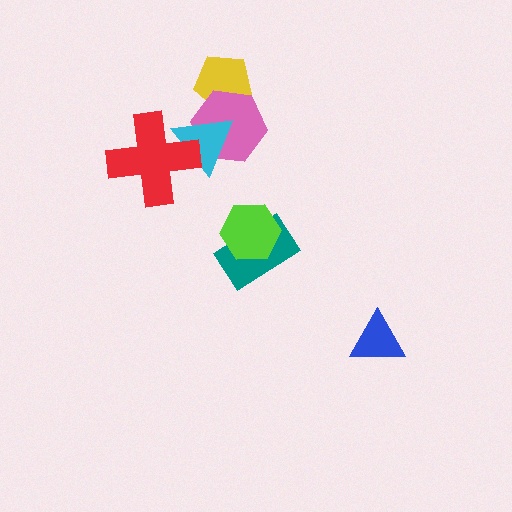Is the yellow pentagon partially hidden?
Yes, it is partially covered by another shape.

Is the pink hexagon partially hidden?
Yes, it is partially covered by another shape.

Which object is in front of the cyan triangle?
The red cross is in front of the cyan triangle.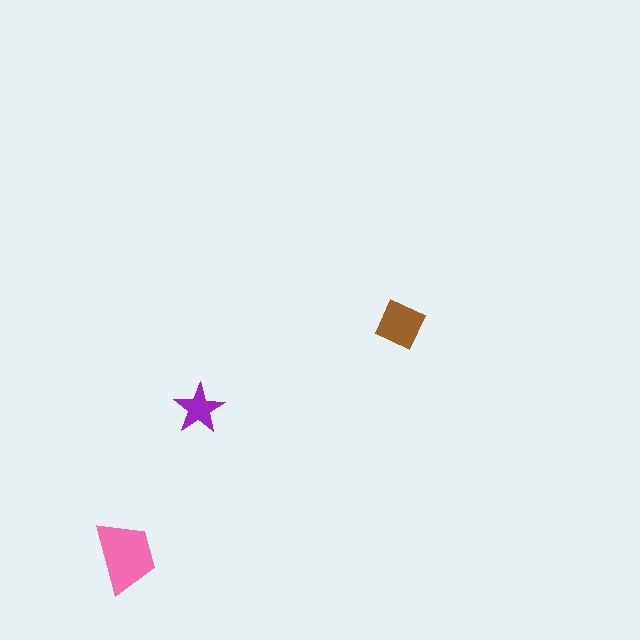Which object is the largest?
The pink trapezoid.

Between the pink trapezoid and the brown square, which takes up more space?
The pink trapezoid.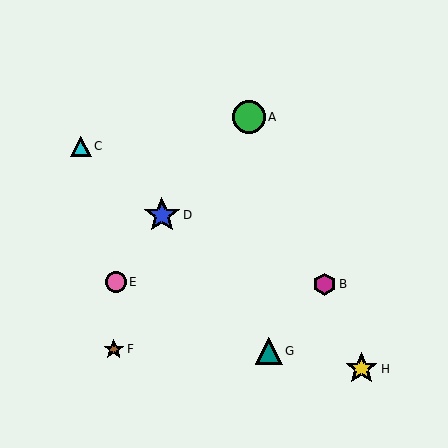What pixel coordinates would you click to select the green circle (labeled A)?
Click at (249, 117) to select the green circle A.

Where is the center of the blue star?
The center of the blue star is at (162, 215).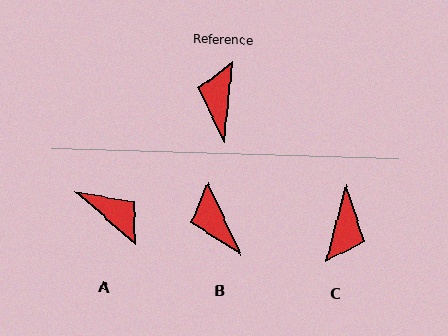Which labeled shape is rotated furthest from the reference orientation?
C, about 172 degrees away.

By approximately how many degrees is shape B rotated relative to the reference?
Approximately 31 degrees counter-clockwise.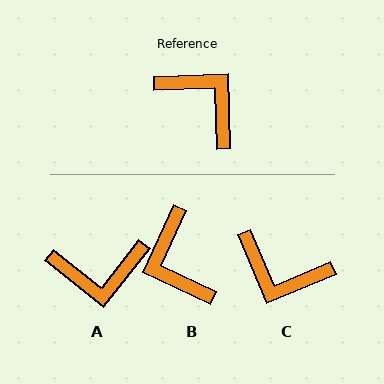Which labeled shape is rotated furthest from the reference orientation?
C, about 159 degrees away.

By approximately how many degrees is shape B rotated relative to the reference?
Approximately 153 degrees counter-clockwise.